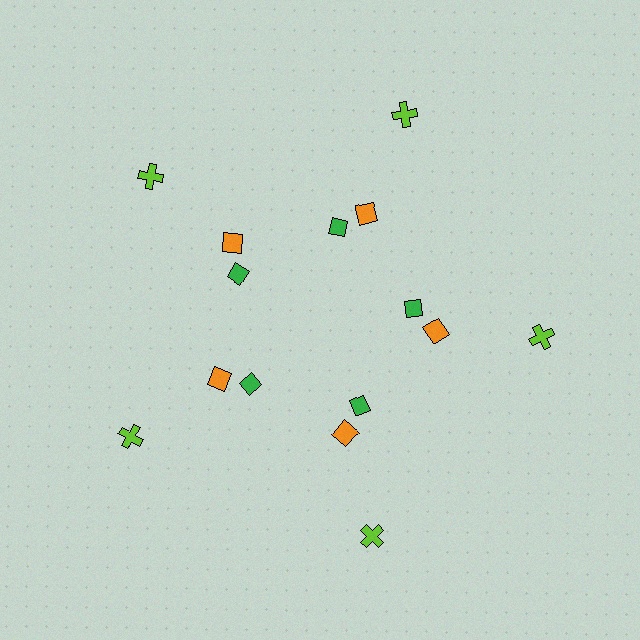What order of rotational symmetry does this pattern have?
This pattern has 5-fold rotational symmetry.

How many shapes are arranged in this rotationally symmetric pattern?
There are 15 shapes, arranged in 5 groups of 3.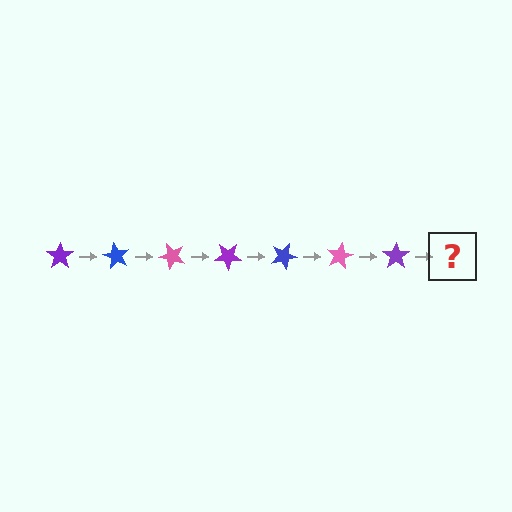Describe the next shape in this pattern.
It should be a blue star, rotated 420 degrees from the start.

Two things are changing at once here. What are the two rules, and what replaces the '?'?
The two rules are that it rotates 60 degrees each step and the color cycles through purple, blue, and pink. The '?' should be a blue star, rotated 420 degrees from the start.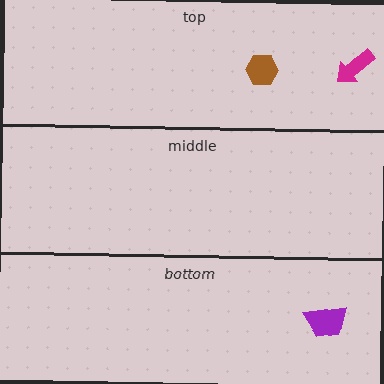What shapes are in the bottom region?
The purple trapezoid.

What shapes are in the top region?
The magenta arrow, the brown hexagon.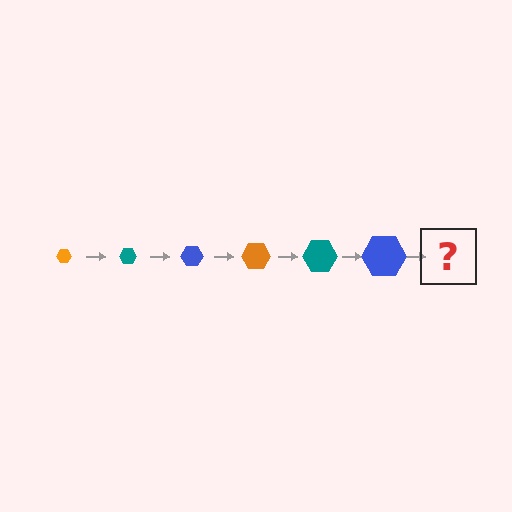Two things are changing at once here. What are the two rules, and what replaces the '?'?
The two rules are that the hexagon grows larger each step and the color cycles through orange, teal, and blue. The '?' should be an orange hexagon, larger than the previous one.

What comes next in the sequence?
The next element should be an orange hexagon, larger than the previous one.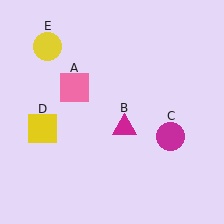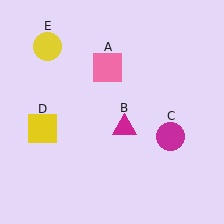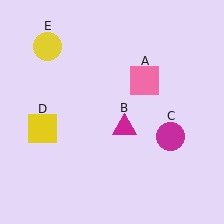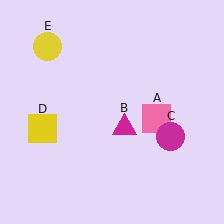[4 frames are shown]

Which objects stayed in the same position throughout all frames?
Magenta triangle (object B) and magenta circle (object C) and yellow square (object D) and yellow circle (object E) remained stationary.